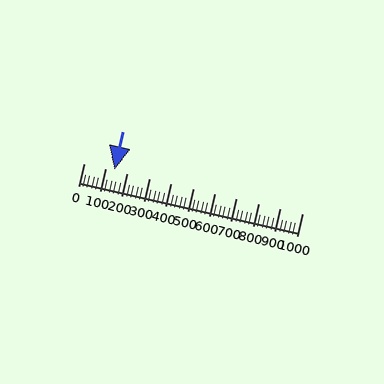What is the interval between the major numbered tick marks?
The major tick marks are spaced 100 units apart.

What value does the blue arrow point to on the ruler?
The blue arrow points to approximately 139.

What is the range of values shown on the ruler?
The ruler shows values from 0 to 1000.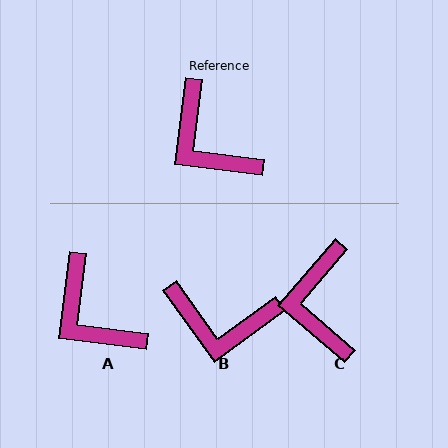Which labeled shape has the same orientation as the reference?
A.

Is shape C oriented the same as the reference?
No, it is off by about 33 degrees.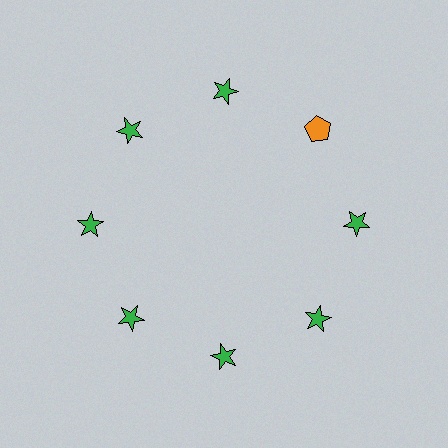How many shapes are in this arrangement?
There are 8 shapes arranged in a ring pattern.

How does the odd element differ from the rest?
It differs in both color (orange instead of green) and shape (pentagon instead of star).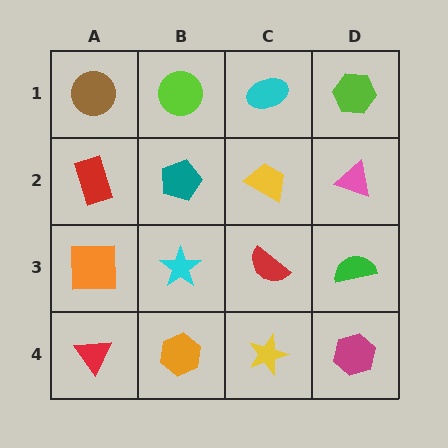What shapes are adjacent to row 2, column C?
A cyan ellipse (row 1, column C), a red semicircle (row 3, column C), a teal pentagon (row 2, column B), a pink triangle (row 2, column D).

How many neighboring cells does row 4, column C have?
3.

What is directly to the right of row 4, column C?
A magenta hexagon.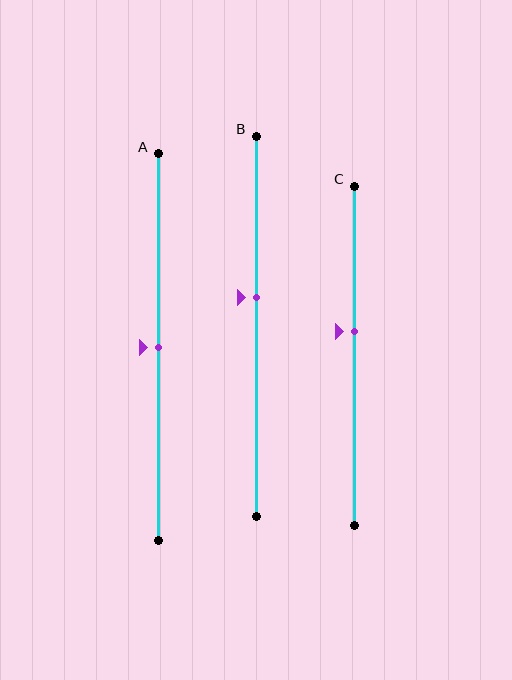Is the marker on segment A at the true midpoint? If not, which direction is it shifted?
Yes, the marker on segment A is at the true midpoint.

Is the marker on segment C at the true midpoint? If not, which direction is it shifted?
No, the marker on segment C is shifted upward by about 7% of the segment length.